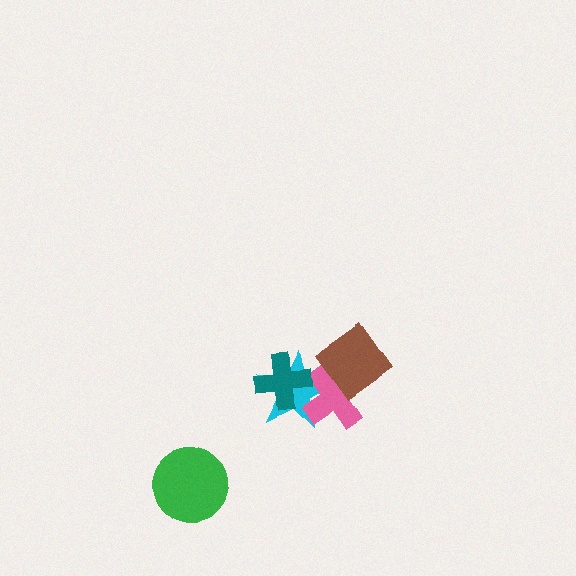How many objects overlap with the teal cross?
2 objects overlap with the teal cross.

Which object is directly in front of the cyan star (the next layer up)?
The pink cross is directly in front of the cyan star.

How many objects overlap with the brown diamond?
2 objects overlap with the brown diamond.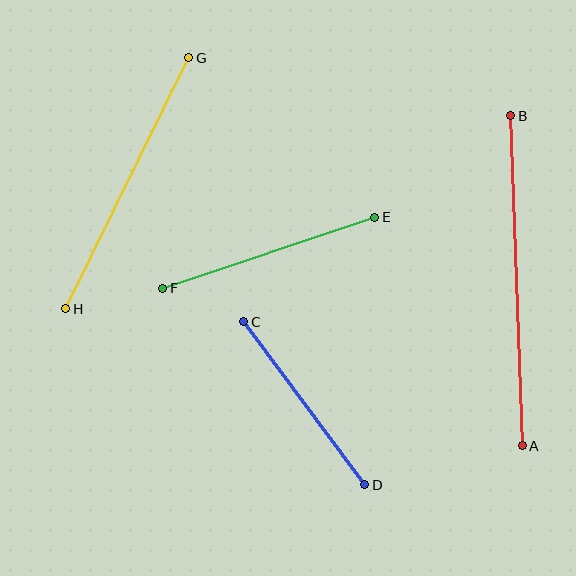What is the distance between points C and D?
The distance is approximately 203 pixels.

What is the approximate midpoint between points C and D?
The midpoint is at approximately (304, 403) pixels.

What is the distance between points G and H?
The distance is approximately 280 pixels.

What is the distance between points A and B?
The distance is approximately 330 pixels.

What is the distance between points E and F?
The distance is approximately 224 pixels.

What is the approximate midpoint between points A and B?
The midpoint is at approximately (517, 281) pixels.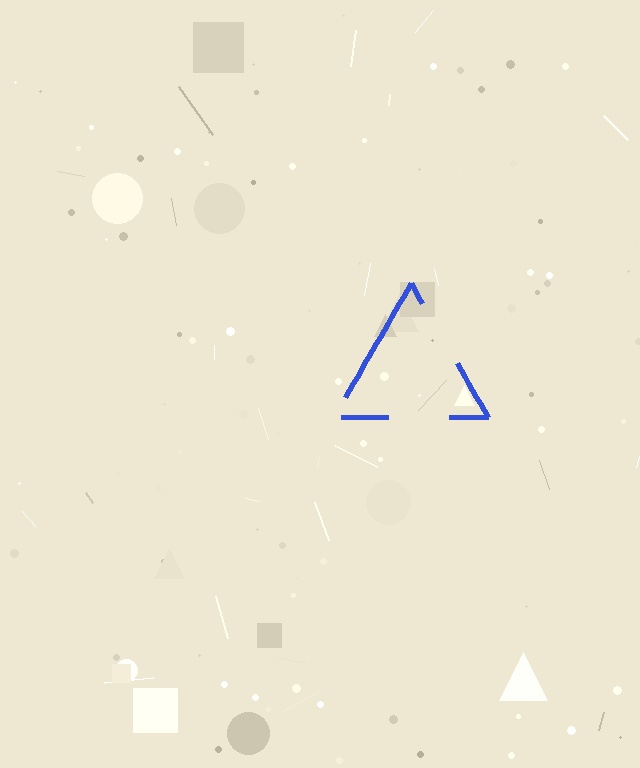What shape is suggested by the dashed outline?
The dashed outline suggests a triangle.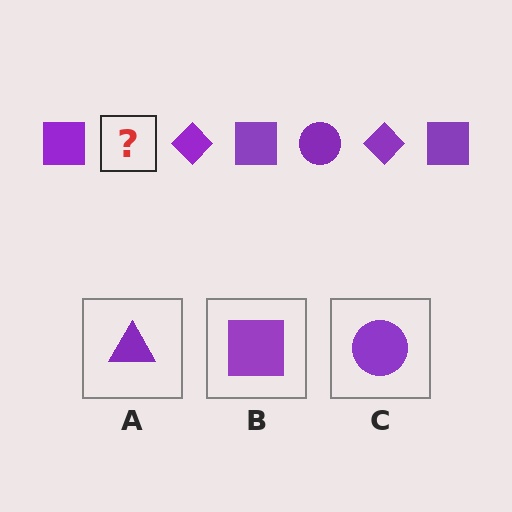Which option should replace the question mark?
Option C.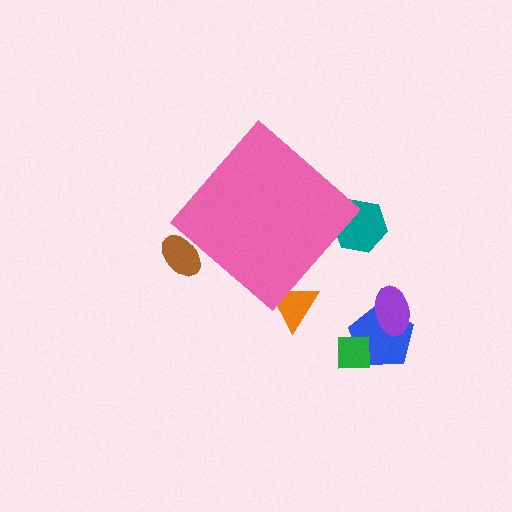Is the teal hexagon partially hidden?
Yes, the teal hexagon is partially hidden behind the pink diamond.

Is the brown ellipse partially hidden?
Yes, the brown ellipse is partially hidden behind the pink diamond.